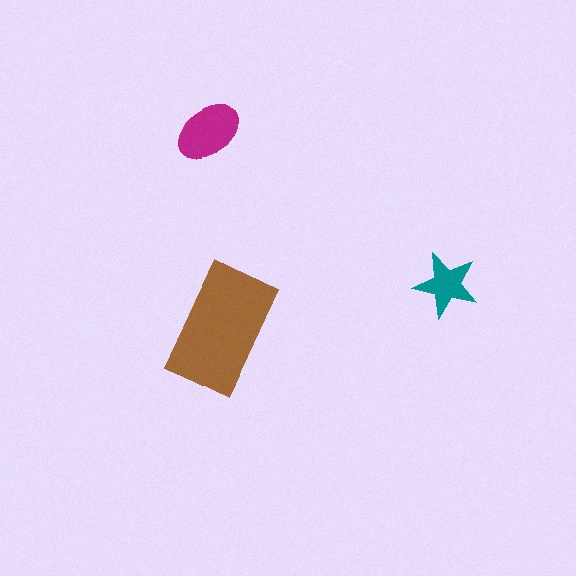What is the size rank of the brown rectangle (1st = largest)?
1st.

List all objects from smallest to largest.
The teal star, the magenta ellipse, the brown rectangle.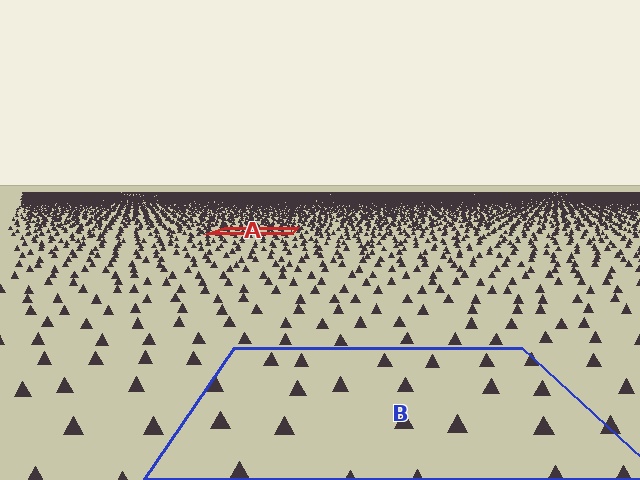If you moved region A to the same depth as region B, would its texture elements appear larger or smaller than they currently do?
They would appear larger. At a closer depth, the same texture elements are projected at a bigger on-screen size.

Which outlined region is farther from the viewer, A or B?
Region A is farther from the viewer — the texture elements inside it appear smaller and more densely packed.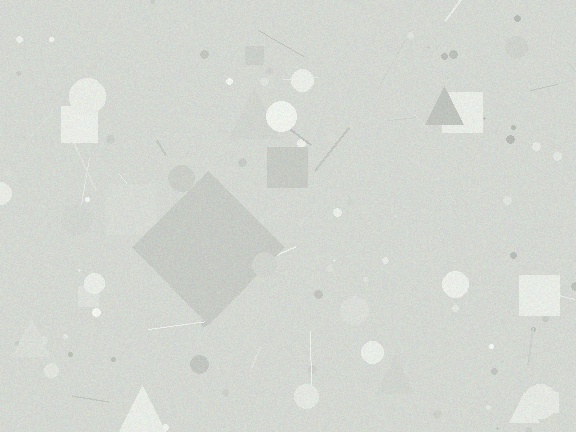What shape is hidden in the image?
A diamond is hidden in the image.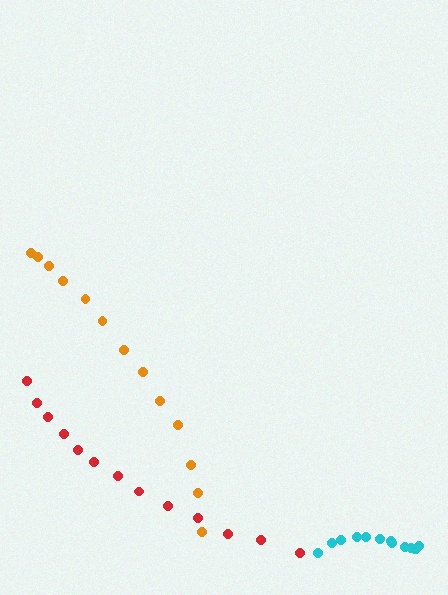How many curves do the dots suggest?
There are 3 distinct paths.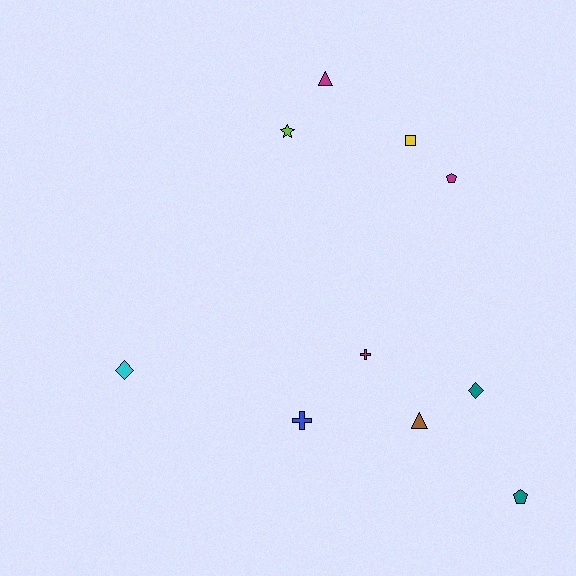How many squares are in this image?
There is 1 square.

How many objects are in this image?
There are 10 objects.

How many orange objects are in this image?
There are no orange objects.